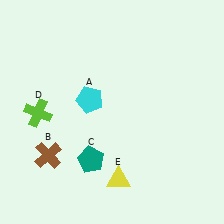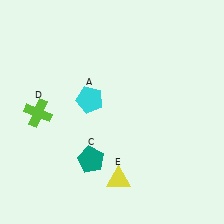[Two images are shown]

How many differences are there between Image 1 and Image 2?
There is 1 difference between the two images.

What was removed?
The brown cross (B) was removed in Image 2.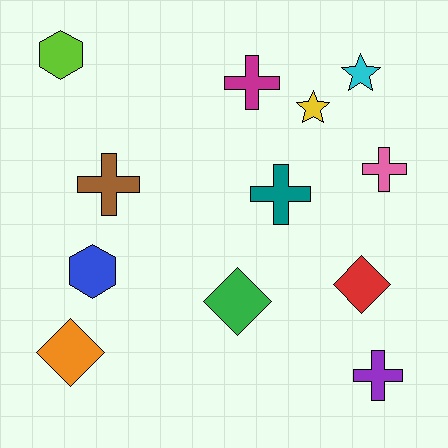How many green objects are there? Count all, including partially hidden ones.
There is 1 green object.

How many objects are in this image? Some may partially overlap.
There are 12 objects.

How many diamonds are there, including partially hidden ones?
There are 3 diamonds.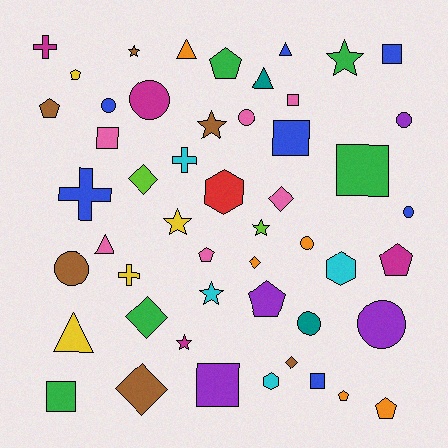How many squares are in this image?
There are 8 squares.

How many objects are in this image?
There are 50 objects.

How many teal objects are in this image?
There are 2 teal objects.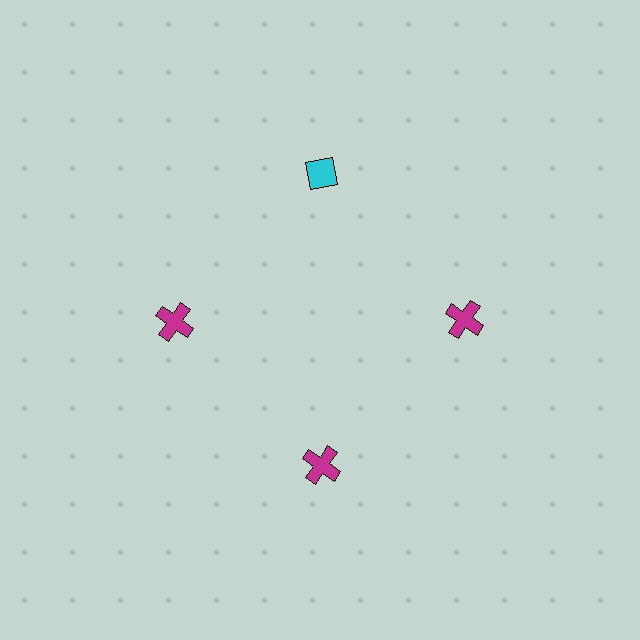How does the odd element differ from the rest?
It differs in both color (cyan instead of magenta) and shape (diamond instead of cross).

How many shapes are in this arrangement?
There are 4 shapes arranged in a ring pattern.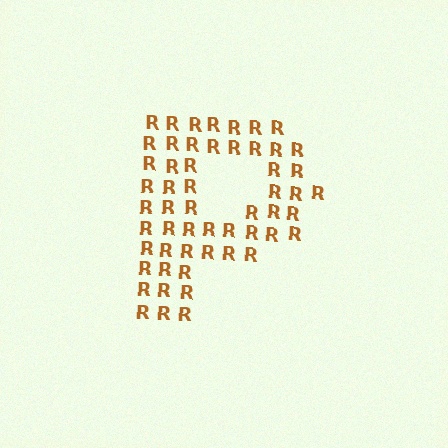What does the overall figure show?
The overall figure shows the letter P.